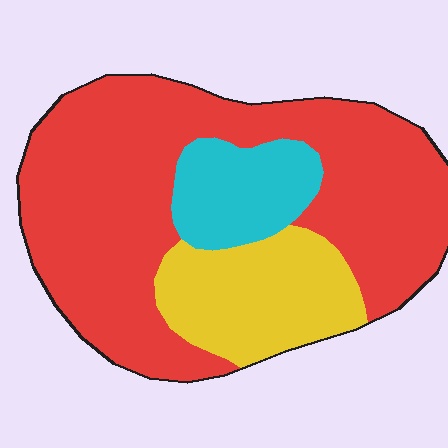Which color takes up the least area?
Cyan, at roughly 15%.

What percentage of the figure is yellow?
Yellow covers about 20% of the figure.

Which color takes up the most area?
Red, at roughly 65%.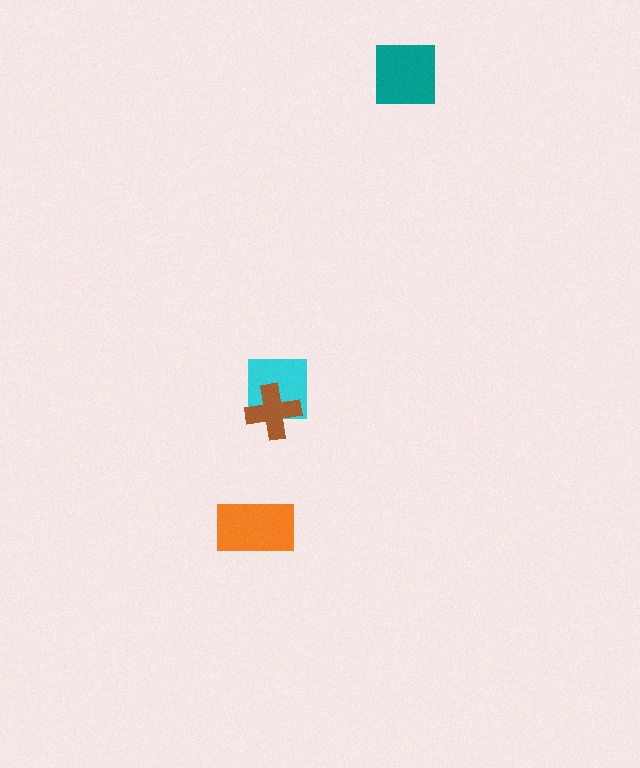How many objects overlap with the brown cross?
1 object overlaps with the brown cross.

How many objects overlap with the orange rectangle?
0 objects overlap with the orange rectangle.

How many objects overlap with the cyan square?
1 object overlaps with the cyan square.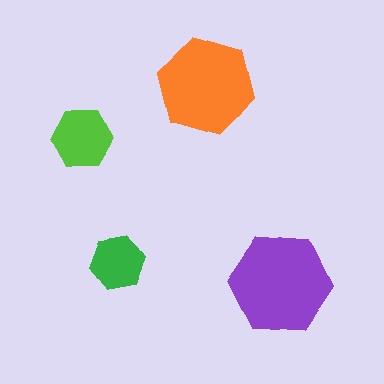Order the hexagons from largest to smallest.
the purple one, the orange one, the lime one, the green one.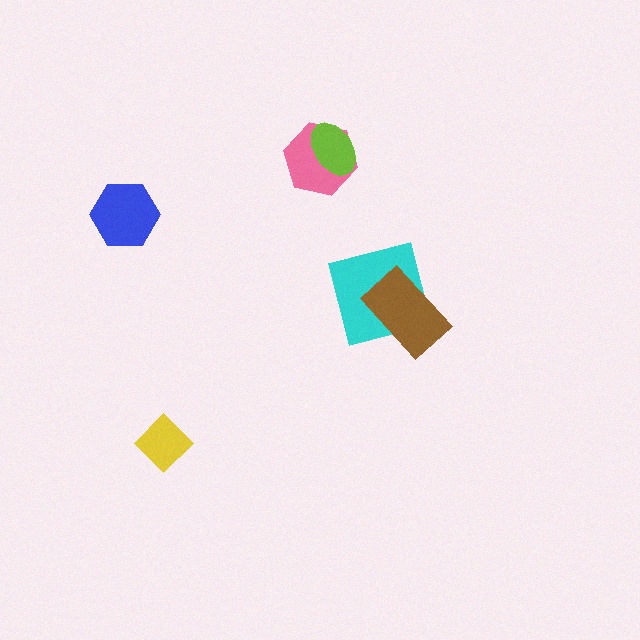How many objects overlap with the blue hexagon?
0 objects overlap with the blue hexagon.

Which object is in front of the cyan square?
The brown rectangle is in front of the cyan square.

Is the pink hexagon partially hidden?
Yes, it is partially covered by another shape.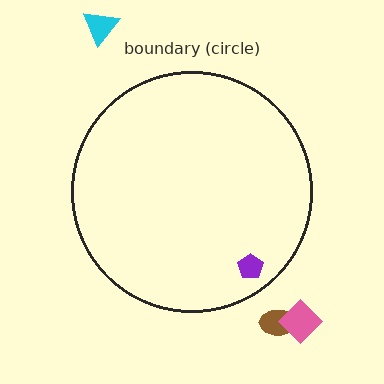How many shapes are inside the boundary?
1 inside, 3 outside.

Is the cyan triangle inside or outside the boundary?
Outside.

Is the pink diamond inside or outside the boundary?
Outside.